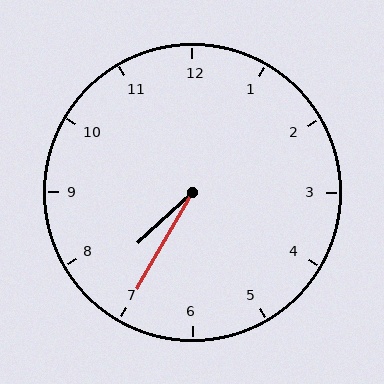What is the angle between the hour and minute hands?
Approximately 18 degrees.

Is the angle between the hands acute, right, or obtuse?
It is acute.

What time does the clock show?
7:35.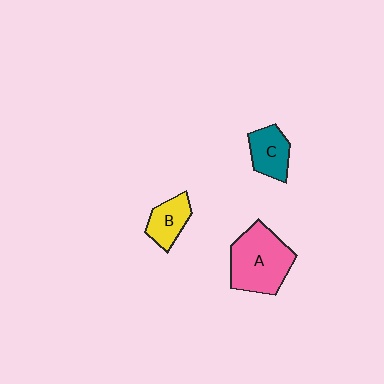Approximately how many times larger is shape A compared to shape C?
Approximately 1.9 times.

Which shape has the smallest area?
Shape B (yellow).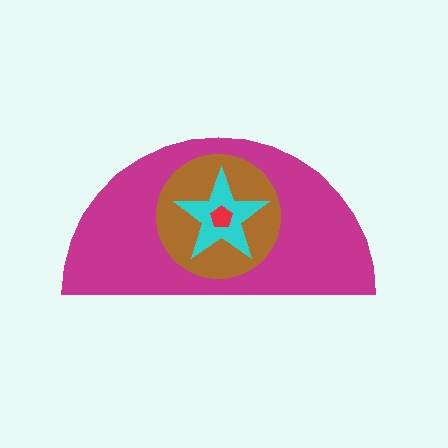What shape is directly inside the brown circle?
The cyan star.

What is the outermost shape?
The magenta semicircle.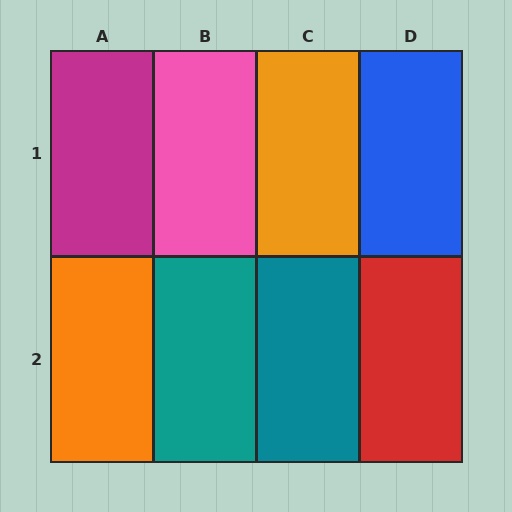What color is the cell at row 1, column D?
Blue.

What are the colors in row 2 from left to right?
Orange, teal, teal, red.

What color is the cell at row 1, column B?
Pink.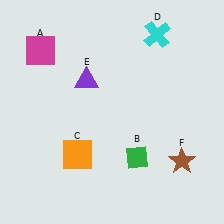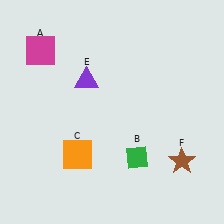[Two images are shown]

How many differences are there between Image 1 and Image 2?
There is 1 difference between the two images.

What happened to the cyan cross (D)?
The cyan cross (D) was removed in Image 2. It was in the top-right area of Image 1.